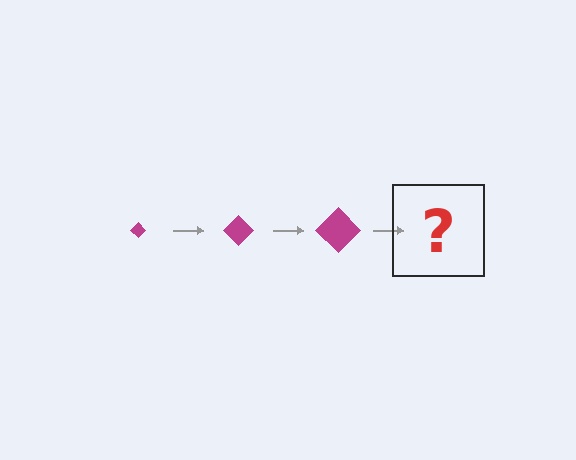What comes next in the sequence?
The next element should be a magenta diamond, larger than the previous one.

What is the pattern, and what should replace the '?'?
The pattern is that the diamond gets progressively larger each step. The '?' should be a magenta diamond, larger than the previous one.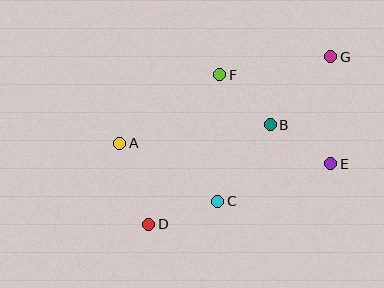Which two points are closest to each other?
Points B and F are closest to each other.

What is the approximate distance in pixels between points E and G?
The distance between E and G is approximately 107 pixels.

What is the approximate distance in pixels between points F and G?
The distance between F and G is approximately 112 pixels.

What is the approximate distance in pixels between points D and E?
The distance between D and E is approximately 192 pixels.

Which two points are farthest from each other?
Points D and G are farthest from each other.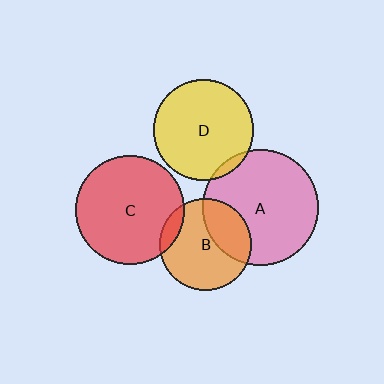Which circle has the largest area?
Circle A (pink).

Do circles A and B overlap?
Yes.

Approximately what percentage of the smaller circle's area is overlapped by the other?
Approximately 30%.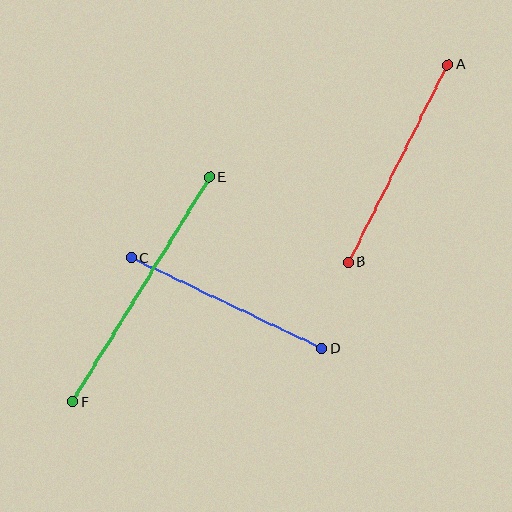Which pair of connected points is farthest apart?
Points E and F are farthest apart.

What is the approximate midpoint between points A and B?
The midpoint is at approximately (398, 163) pixels.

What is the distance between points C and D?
The distance is approximately 211 pixels.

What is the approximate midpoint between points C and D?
The midpoint is at approximately (226, 303) pixels.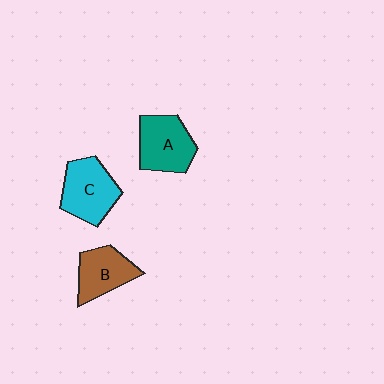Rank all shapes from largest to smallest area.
From largest to smallest: C (cyan), A (teal), B (brown).